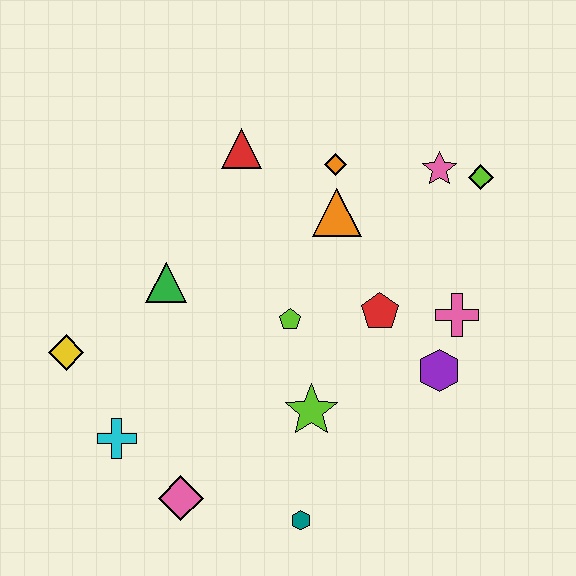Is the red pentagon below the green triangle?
Yes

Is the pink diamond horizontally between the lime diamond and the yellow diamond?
Yes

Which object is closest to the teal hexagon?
The lime star is closest to the teal hexagon.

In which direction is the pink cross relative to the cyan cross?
The pink cross is to the right of the cyan cross.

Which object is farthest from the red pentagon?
The yellow diamond is farthest from the red pentagon.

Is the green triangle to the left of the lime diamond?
Yes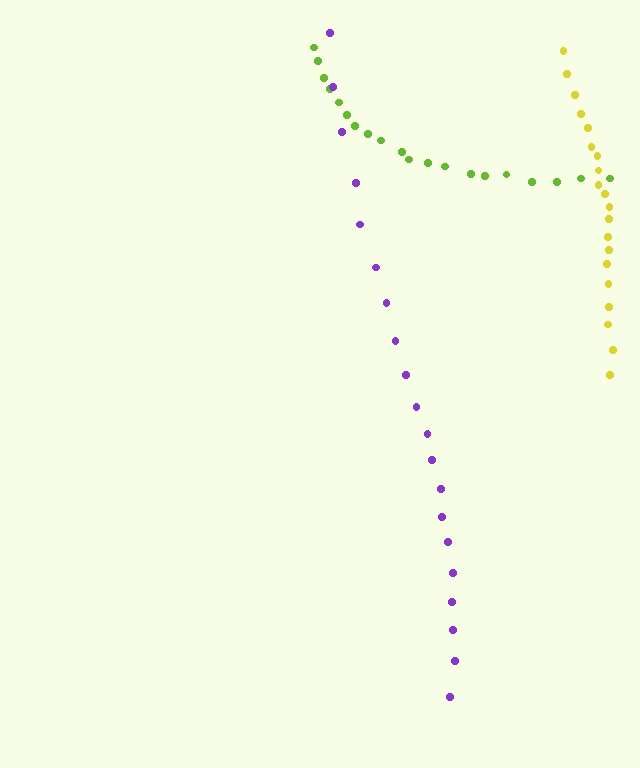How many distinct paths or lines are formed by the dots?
There are 3 distinct paths.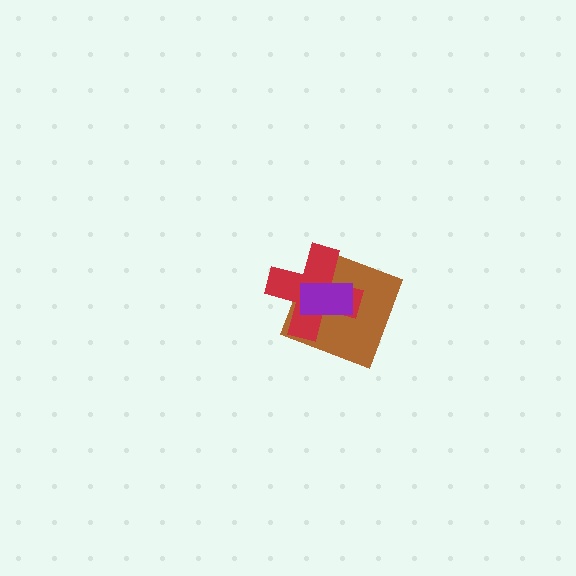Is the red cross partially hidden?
Yes, it is partially covered by another shape.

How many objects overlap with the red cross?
2 objects overlap with the red cross.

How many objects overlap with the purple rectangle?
2 objects overlap with the purple rectangle.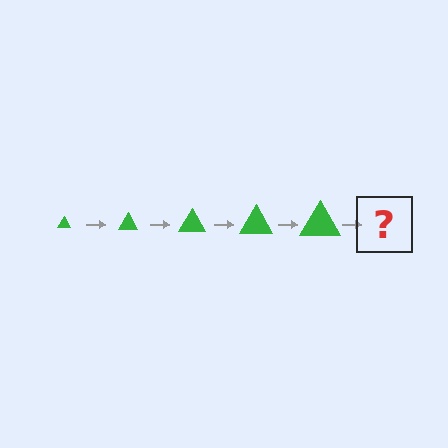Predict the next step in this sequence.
The next step is a green triangle, larger than the previous one.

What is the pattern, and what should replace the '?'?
The pattern is that the triangle gets progressively larger each step. The '?' should be a green triangle, larger than the previous one.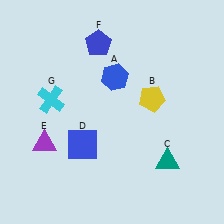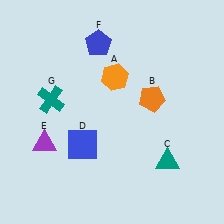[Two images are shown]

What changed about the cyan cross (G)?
In Image 1, G is cyan. In Image 2, it changed to teal.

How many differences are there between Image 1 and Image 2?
There are 3 differences between the two images.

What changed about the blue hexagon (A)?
In Image 1, A is blue. In Image 2, it changed to orange.